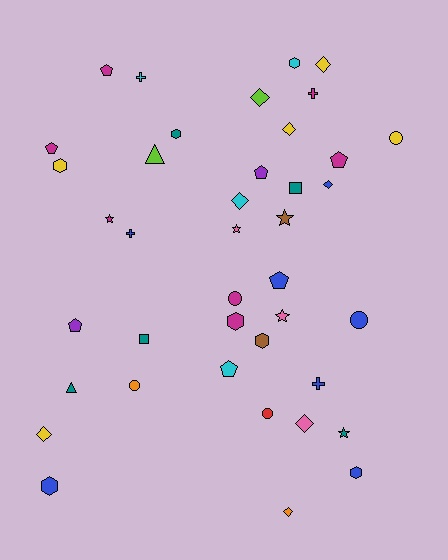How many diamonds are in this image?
There are 8 diamonds.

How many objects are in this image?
There are 40 objects.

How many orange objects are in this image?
There are 2 orange objects.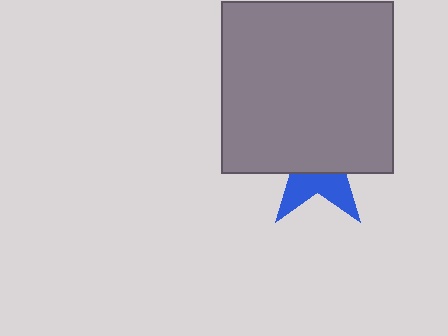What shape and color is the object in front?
The object in front is a gray square.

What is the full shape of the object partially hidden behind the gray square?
The partially hidden object is a blue star.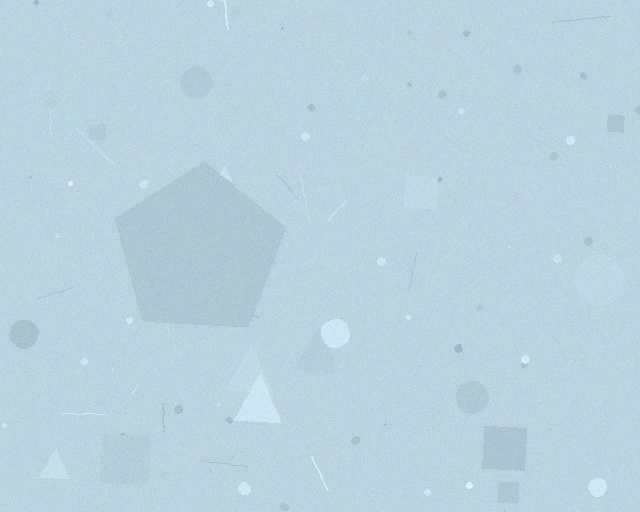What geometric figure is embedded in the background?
A pentagon is embedded in the background.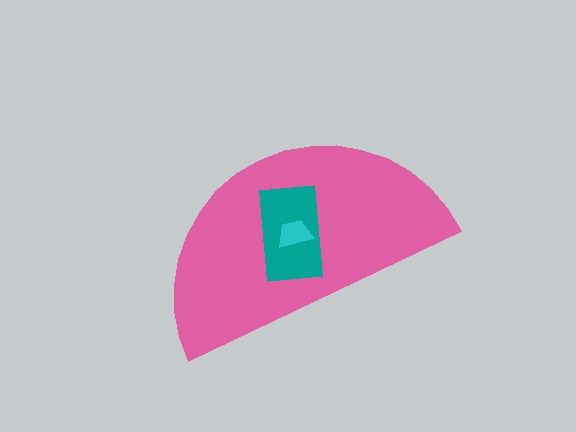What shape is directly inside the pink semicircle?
The teal rectangle.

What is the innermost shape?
The cyan trapezoid.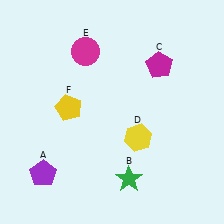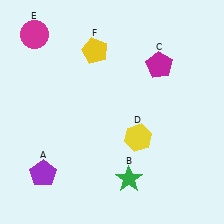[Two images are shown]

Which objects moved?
The objects that moved are: the magenta circle (E), the yellow pentagon (F).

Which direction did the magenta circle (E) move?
The magenta circle (E) moved left.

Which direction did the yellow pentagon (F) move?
The yellow pentagon (F) moved up.